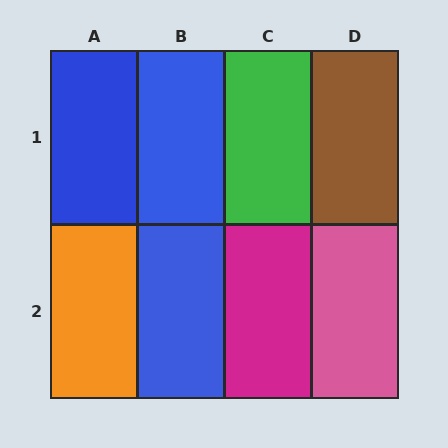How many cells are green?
1 cell is green.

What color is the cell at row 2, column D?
Pink.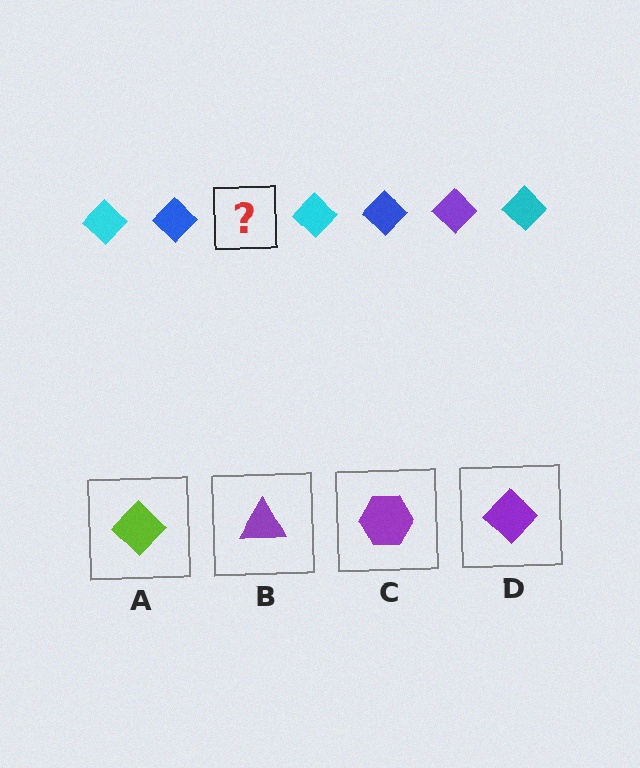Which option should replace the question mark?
Option D.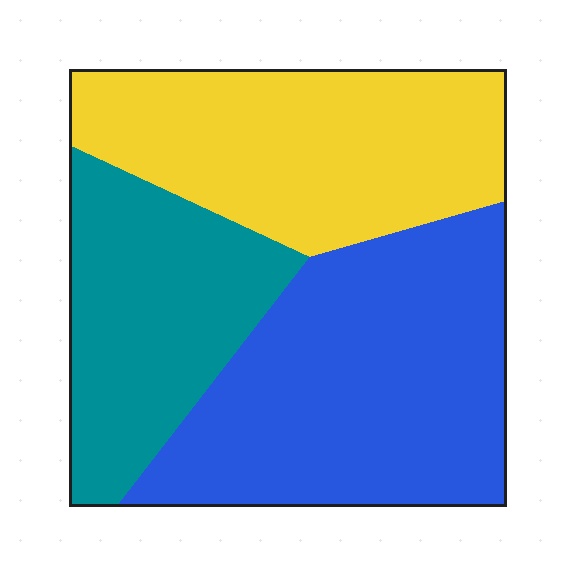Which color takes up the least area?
Teal, at roughly 25%.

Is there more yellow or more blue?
Blue.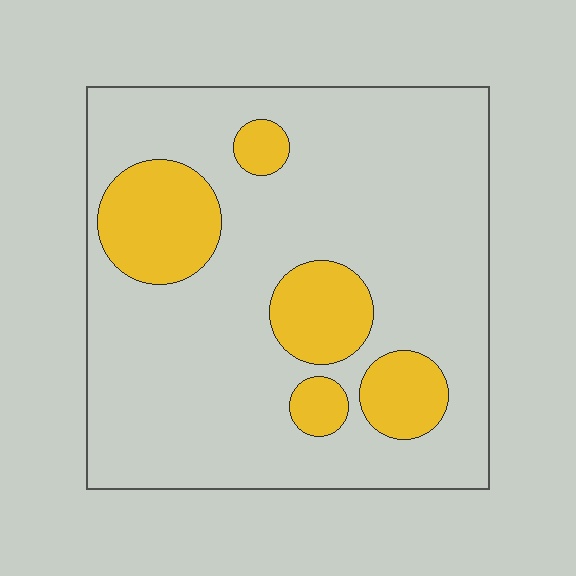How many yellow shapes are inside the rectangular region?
5.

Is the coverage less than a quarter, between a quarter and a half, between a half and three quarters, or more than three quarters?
Less than a quarter.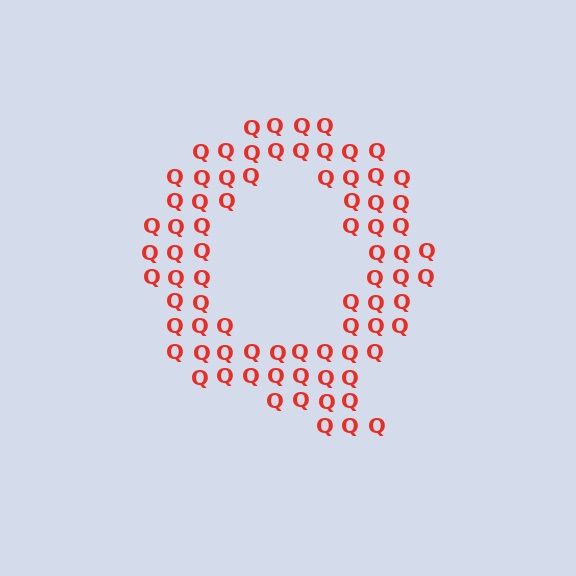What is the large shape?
The large shape is the letter Q.